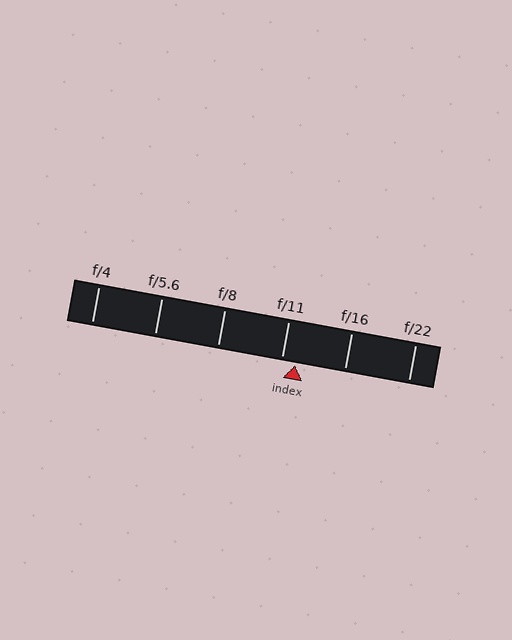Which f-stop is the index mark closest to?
The index mark is closest to f/11.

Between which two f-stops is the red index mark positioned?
The index mark is between f/11 and f/16.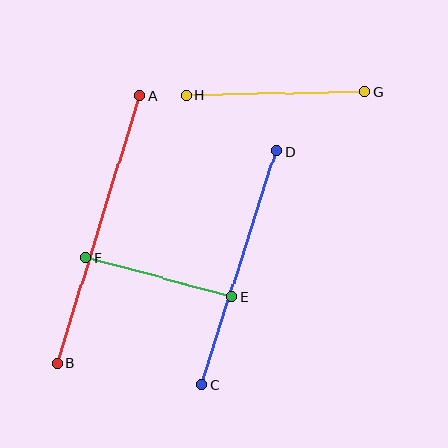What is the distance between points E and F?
The distance is approximately 152 pixels.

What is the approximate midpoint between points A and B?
The midpoint is at approximately (98, 229) pixels.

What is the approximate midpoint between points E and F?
The midpoint is at approximately (159, 277) pixels.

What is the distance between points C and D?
The distance is approximately 245 pixels.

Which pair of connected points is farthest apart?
Points A and B are farthest apart.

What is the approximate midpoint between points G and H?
The midpoint is at approximately (276, 93) pixels.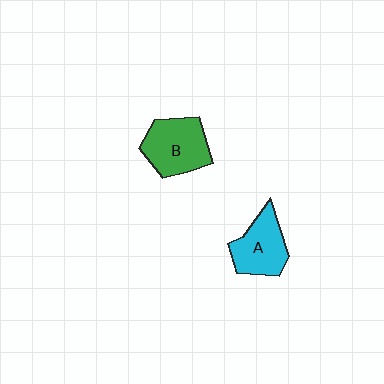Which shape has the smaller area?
Shape A (cyan).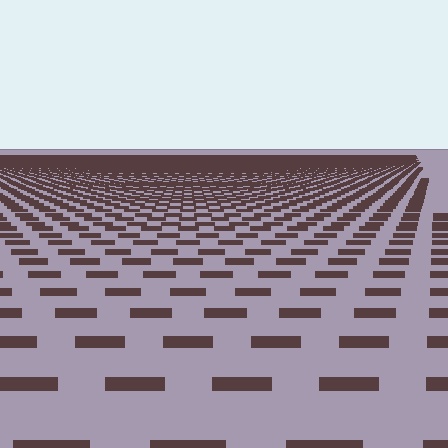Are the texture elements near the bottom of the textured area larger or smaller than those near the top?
Larger. Near the bottom, elements are closer to the viewer and appear at a bigger on-screen size.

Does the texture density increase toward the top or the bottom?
Density increases toward the top.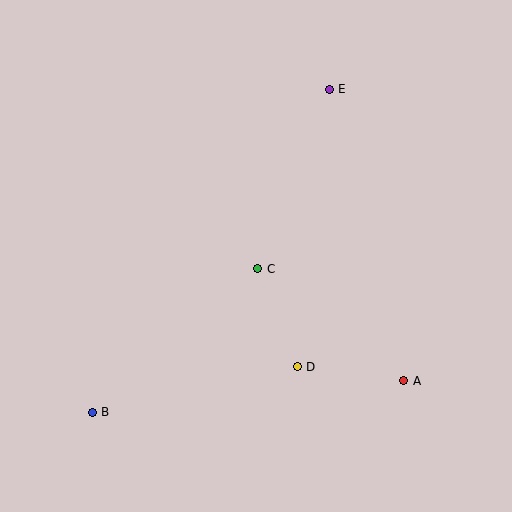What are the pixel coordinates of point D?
Point D is at (297, 367).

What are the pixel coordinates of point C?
Point C is at (258, 269).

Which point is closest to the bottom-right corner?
Point A is closest to the bottom-right corner.